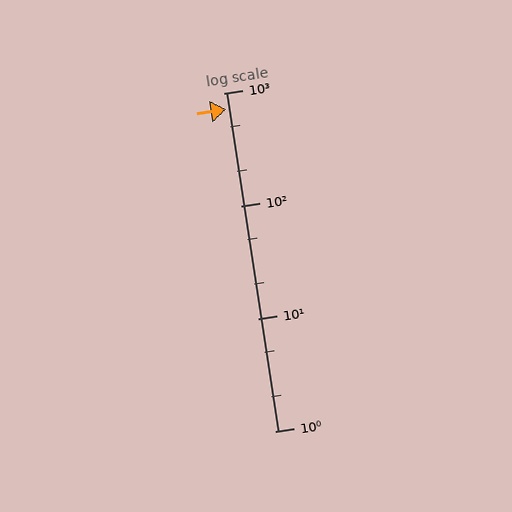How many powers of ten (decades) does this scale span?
The scale spans 3 decades, from 1 to 1000.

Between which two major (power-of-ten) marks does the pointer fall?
The pointer is between 100 and 1000.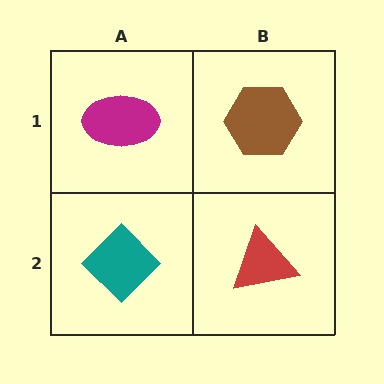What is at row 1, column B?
A brown hexagon.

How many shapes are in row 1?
2 shapes.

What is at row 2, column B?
A red triangle.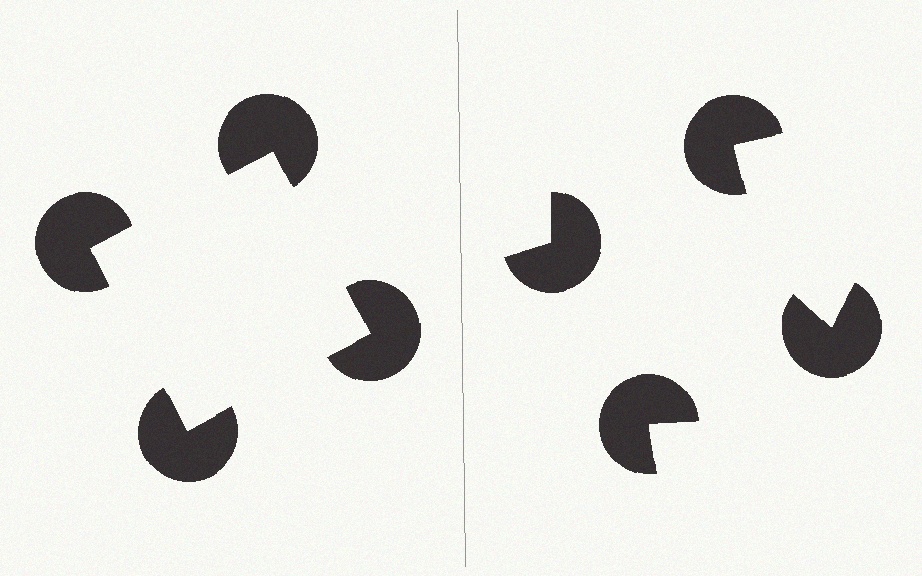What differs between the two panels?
The pac-man discs are positioned identically on both sides; only the wedge orientations differ. On the left they align to a square; on the right they are misaligned.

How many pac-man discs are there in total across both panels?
8 — 4 on each side.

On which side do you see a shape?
An illusory square appears on the left side. On the right side the wedge cuts are rotated, so no coherent shape forms.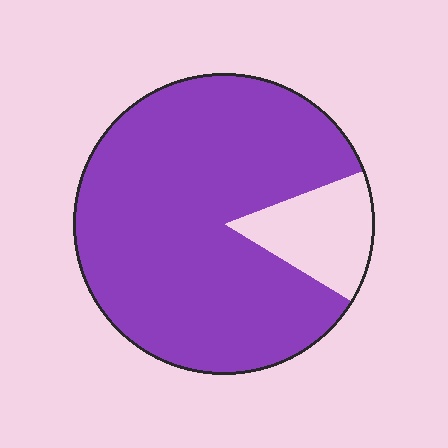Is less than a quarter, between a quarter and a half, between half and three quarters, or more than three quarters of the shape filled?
More than three quarters.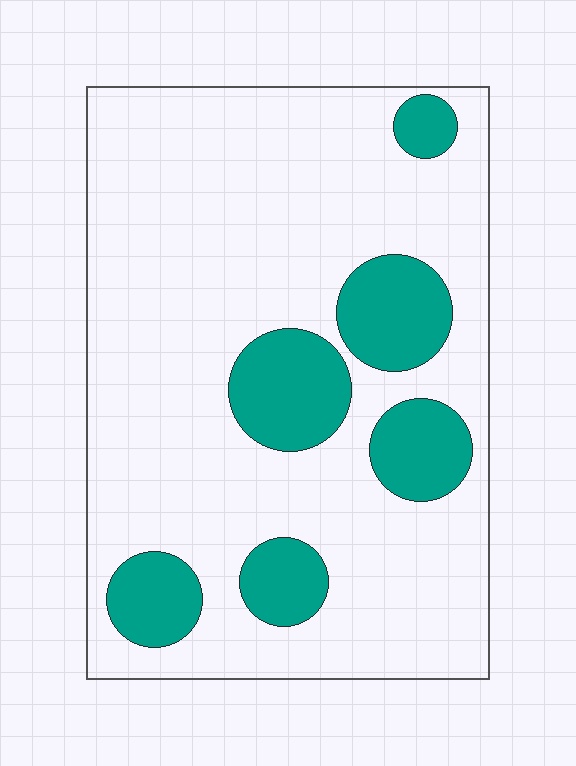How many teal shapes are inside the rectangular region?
6.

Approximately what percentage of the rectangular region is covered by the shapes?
Approximately 20%.